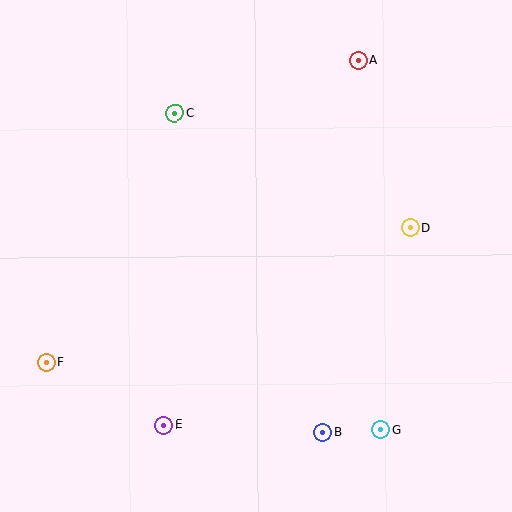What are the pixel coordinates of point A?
Point A is at (358, 61).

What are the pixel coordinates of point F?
Point F is at (46, 362).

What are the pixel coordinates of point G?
Point G is at (381, 430).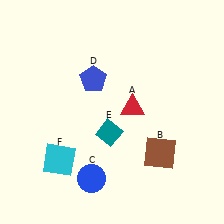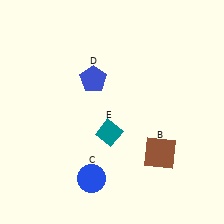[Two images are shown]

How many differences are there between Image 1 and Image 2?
There are 2 differences between the two images.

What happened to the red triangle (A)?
The red triangle (A) was removed in Image 2. It was in the top-right area of Image 1.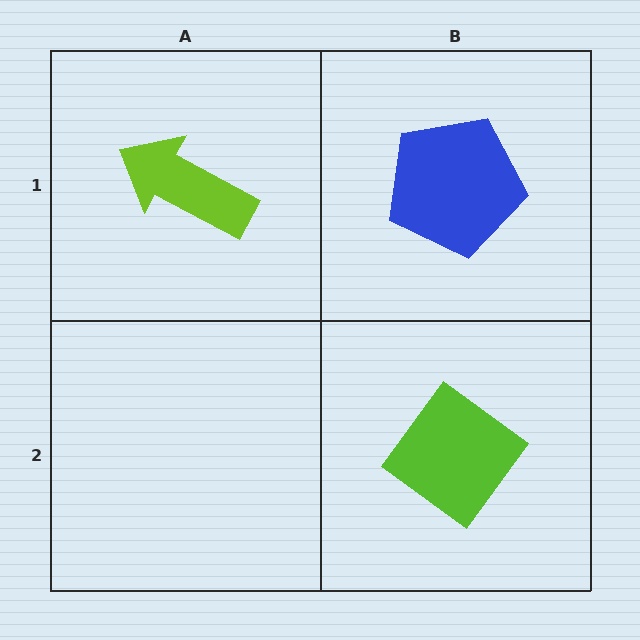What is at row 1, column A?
A lime arrow.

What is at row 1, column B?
A blue pentagon.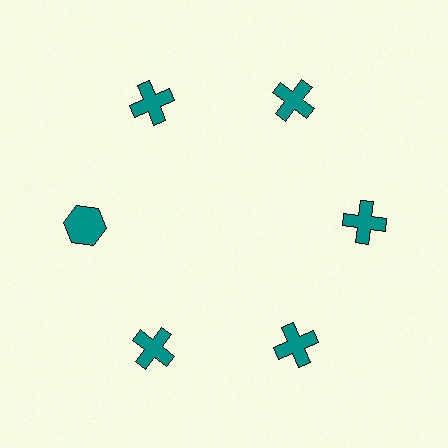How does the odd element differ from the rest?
It has a different shape: hexagon instead of cross.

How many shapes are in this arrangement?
There are 6 shapes arranged in a ring pattern.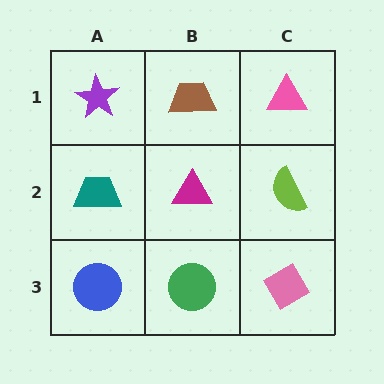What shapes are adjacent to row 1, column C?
A lime semicircle (row 2, column C), a brown trapezoid (row 1, column B).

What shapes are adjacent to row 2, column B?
A brown trapezoid (row 1, column B), a green circle (row 3, column B), a teal trapezoid (row 2, column A), a lime semicircle (row 2, column C).